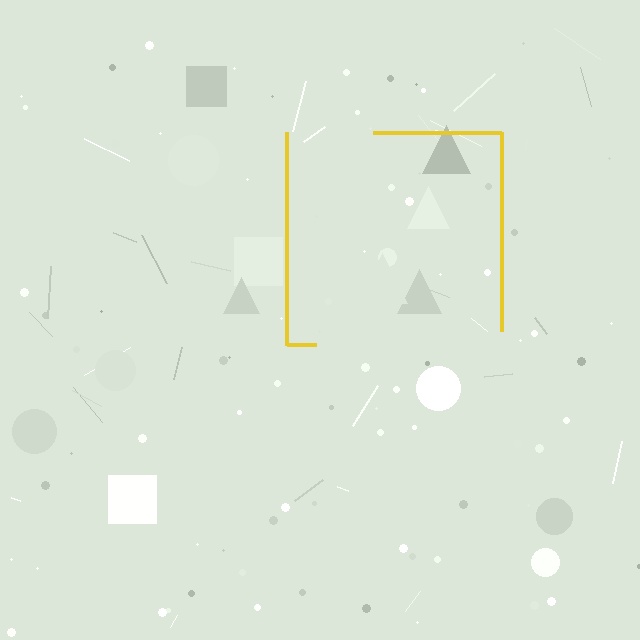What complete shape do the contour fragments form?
The contour fragments form a square.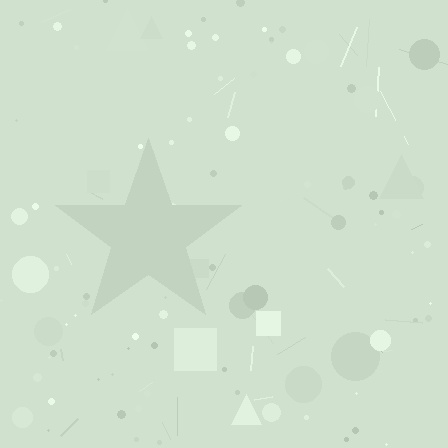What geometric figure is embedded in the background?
A star is embedded in the background.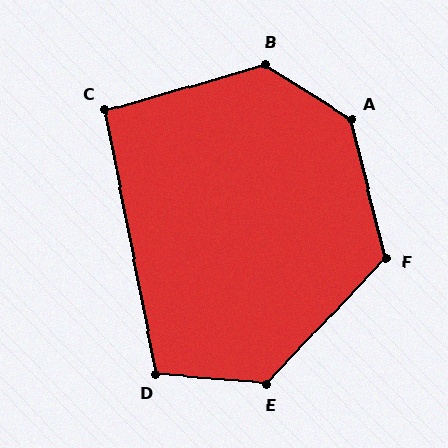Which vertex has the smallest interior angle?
C, at approximately 95 degrees.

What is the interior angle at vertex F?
Approximately 123 degrees (obtuse).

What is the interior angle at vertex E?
Approximately 129 degrees (obtuse).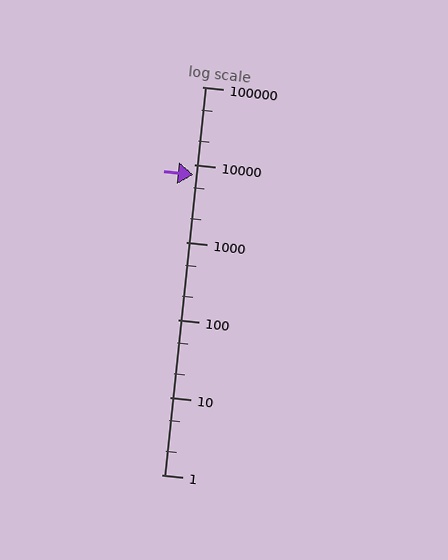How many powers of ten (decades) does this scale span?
The scale spans 5 decades, from 1 to 100000.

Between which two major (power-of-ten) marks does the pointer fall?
The pointer is between 1000 and 10000.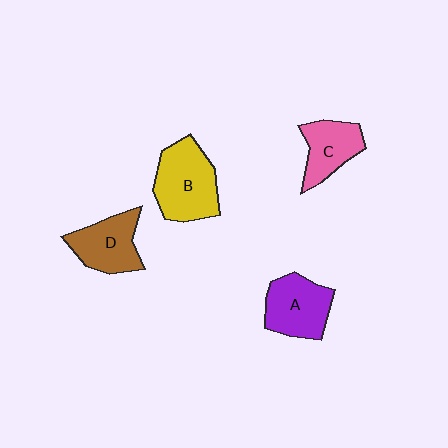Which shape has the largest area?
Shape B (yellow).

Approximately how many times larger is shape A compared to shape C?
Approximately 1.2 times.